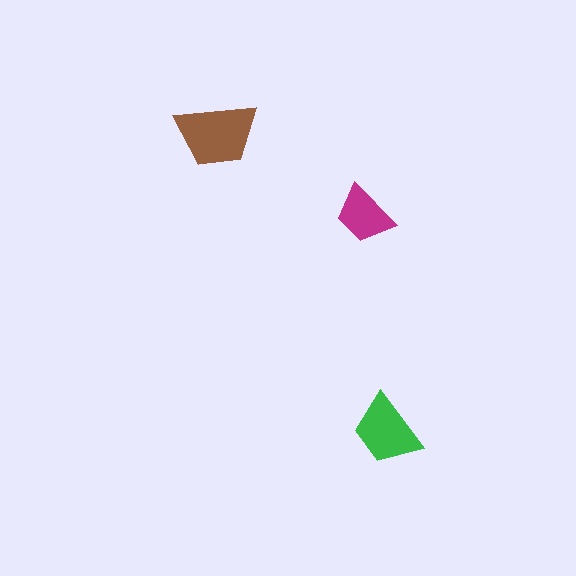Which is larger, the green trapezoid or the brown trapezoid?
The brown one.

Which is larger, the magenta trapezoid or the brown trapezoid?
The brown one.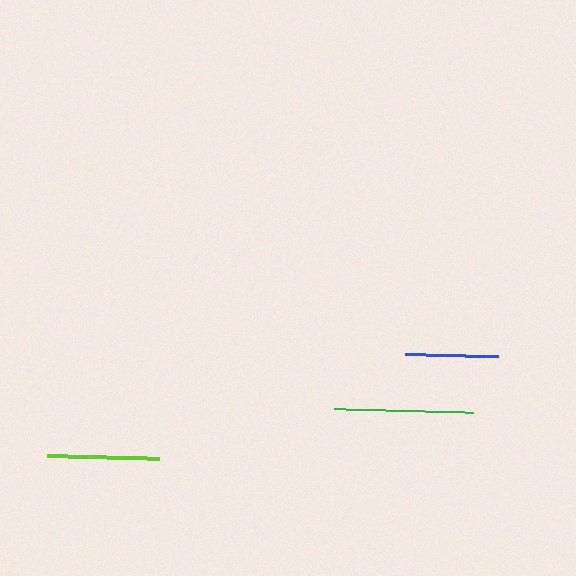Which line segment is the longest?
The green line is the longest at approximately 139 pixels.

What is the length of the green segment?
The green segment is approximately 139 pixels long.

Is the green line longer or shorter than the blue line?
The green line is longer than the blue line.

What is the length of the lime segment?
The lime segment is approximately 112 pixels long.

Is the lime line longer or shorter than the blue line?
The lime line is longer than the blue line.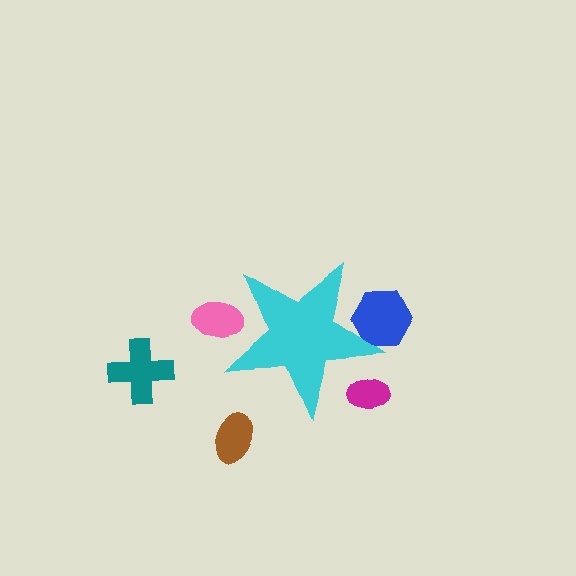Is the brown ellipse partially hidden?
No, the brown ellipse is fully visible.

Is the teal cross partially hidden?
No, the teal cross is fully visible.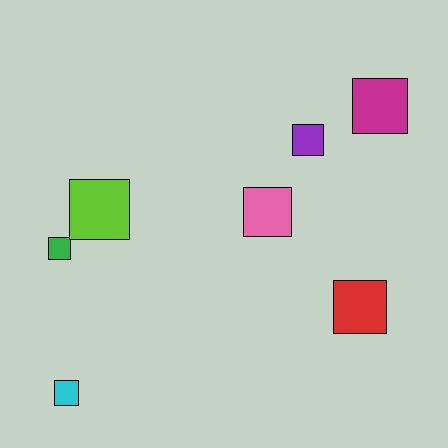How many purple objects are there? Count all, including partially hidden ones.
There is 1 purple object.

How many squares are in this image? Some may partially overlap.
There are 7 squares.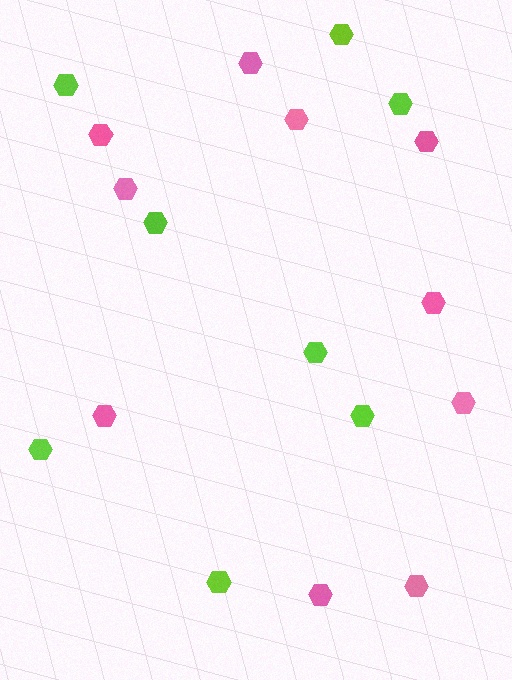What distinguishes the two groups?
There are 2 groups: one group of lime hexagons (8) and one group of pink hexagons (10).